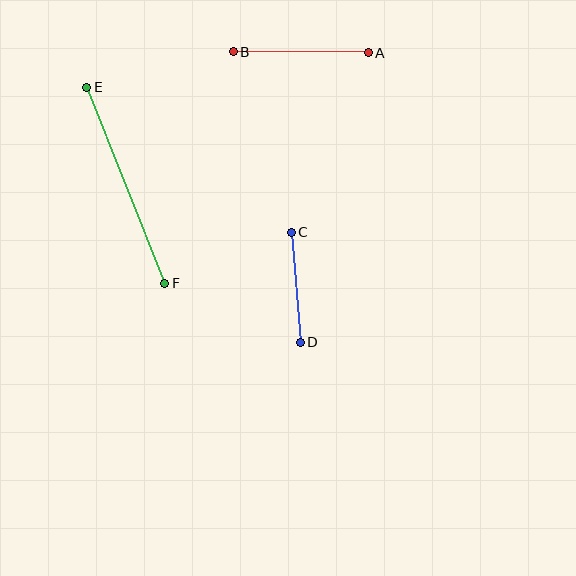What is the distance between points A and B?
The distance is approximately 135 pixels.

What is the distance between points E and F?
The distance is approximately 211 pixels.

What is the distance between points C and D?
The distance is approximately 110 pixels.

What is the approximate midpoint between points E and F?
The midpoint is at approximately (126, 185) pixels.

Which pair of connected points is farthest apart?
Points E and F are farthest apart.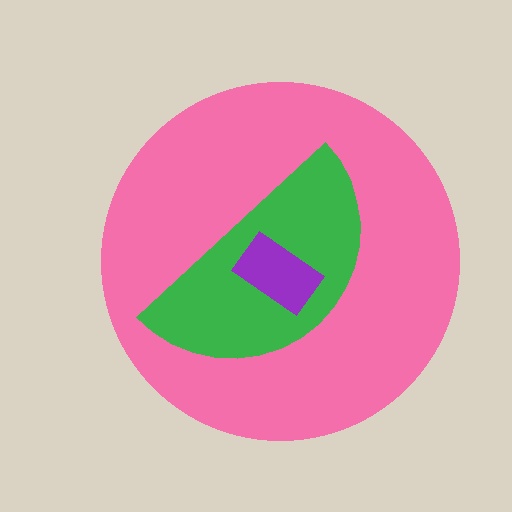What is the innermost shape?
The purple rectangle.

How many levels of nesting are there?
3.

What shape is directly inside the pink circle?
The green semicircle.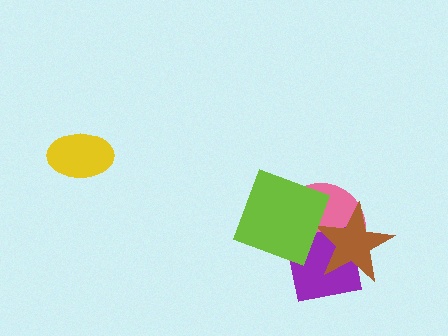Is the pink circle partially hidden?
Yes, it is partially covered by another shape.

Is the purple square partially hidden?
Yes, it is partially covered by another shape.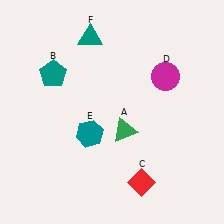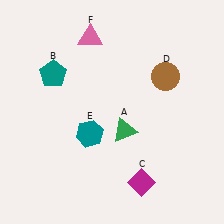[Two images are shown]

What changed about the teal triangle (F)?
In Image 1, F is teal. In Image 2, it changed to pink.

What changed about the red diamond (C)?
In Image 1, C is red. In Image 2, it changed to magenta.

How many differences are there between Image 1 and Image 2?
There are 3 differences between the two images.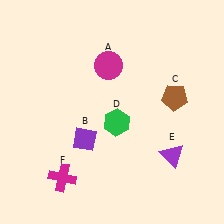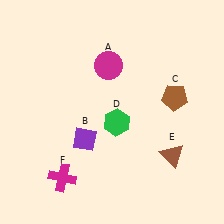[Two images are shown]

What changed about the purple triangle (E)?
In Image 1, E is purple. In Image 2, it changed to brown.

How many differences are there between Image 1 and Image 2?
There is 1 difference between the two images.